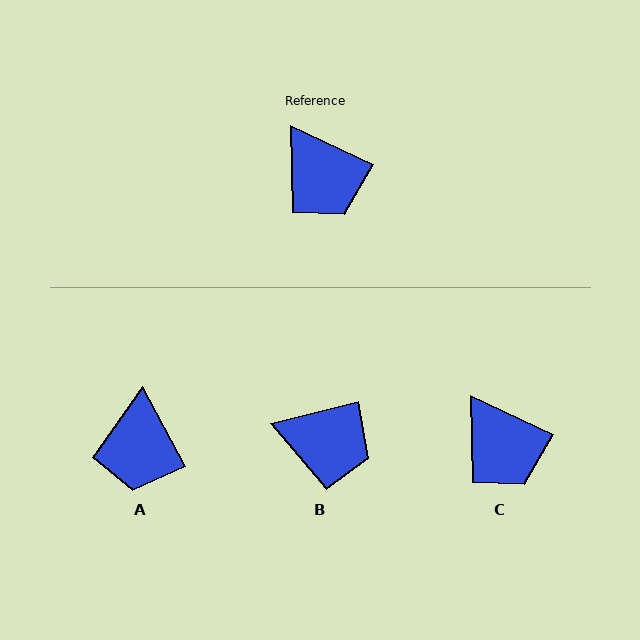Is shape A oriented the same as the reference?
No, it is off by about 37 degrees.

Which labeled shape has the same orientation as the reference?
C.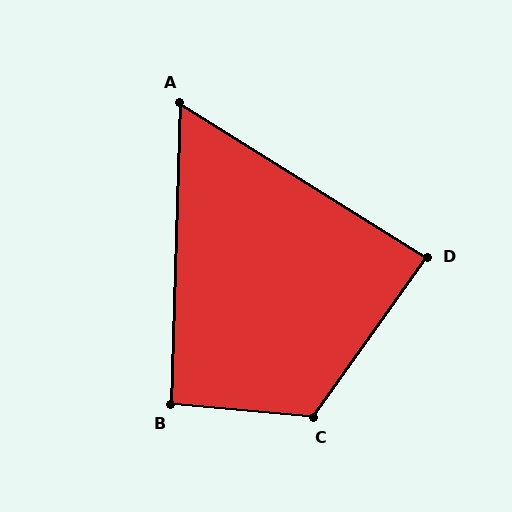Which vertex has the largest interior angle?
C, at approximately 120 degrees.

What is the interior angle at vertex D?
Approximately 87 degrees (approximately right).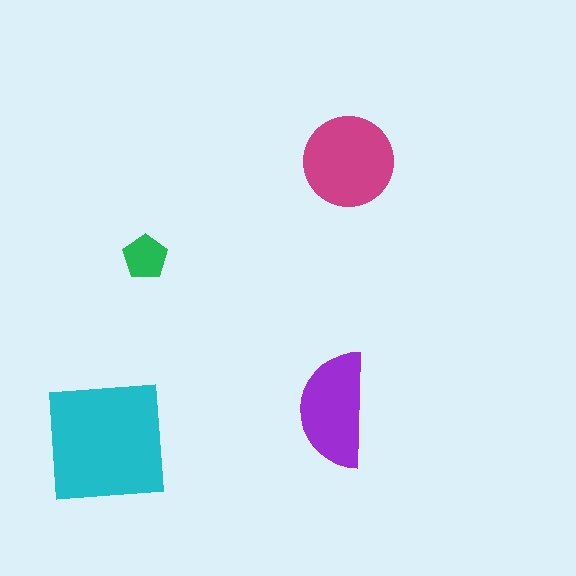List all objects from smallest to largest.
The green pentagon, the purple semicircle, the magenta circle, the cyan square.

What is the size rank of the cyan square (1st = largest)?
1st.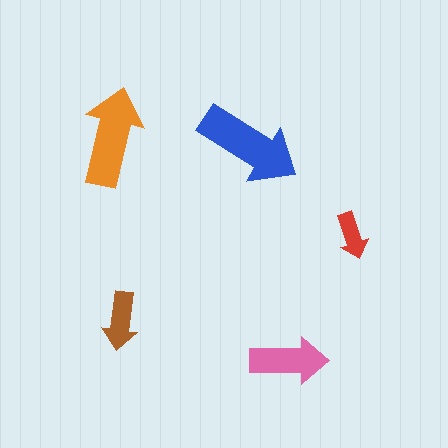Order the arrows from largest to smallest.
the blue one, the orange one, the pink one, the brown one, the red one.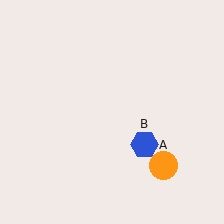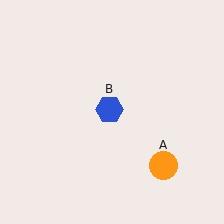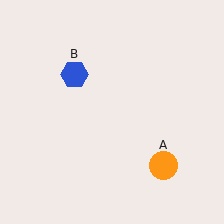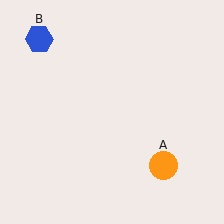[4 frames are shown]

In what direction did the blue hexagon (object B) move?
The blue hexagon (object B) moved up and to the left.